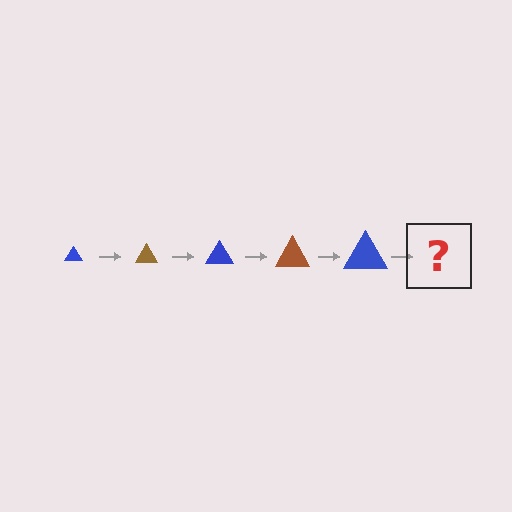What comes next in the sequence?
The next element should be a brown triangle, larger than the previous one.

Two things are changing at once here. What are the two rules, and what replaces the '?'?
The two rules are that the triangle grows larger each step and the color cycles through blue and brown. The '?' should be a brown triangle, larger than the previous one.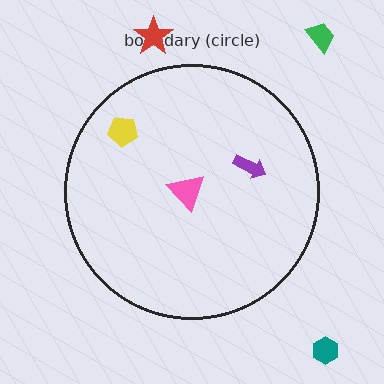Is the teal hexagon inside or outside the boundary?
Outside.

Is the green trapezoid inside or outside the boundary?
Outside.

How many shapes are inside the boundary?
3 inside, 3 outside.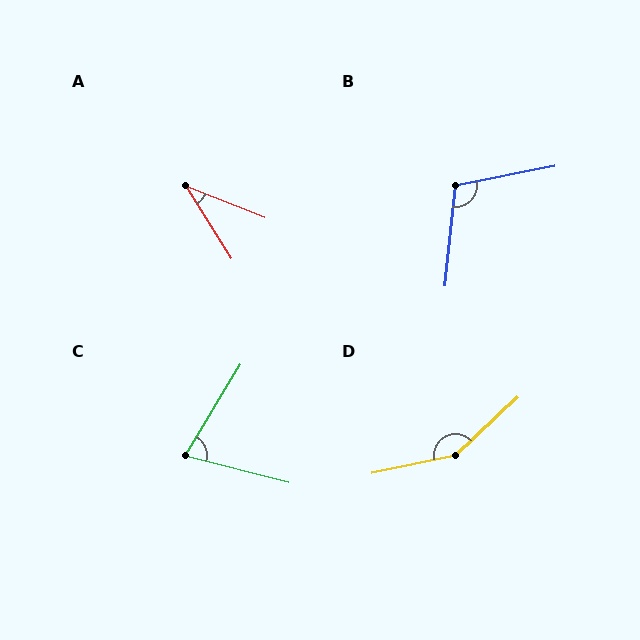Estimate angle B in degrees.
Approximately 107 degrees.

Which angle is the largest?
D, at approximately 149 degrees.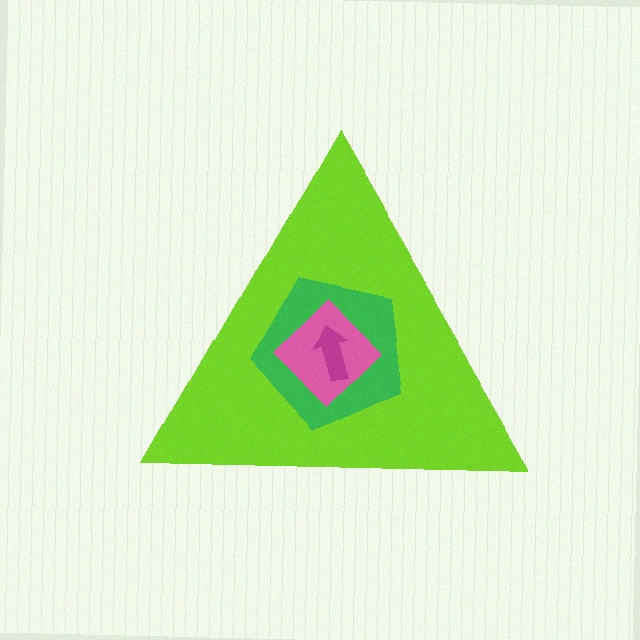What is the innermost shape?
The magenta arrow.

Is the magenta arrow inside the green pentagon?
Yes.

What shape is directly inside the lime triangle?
The green pentagon.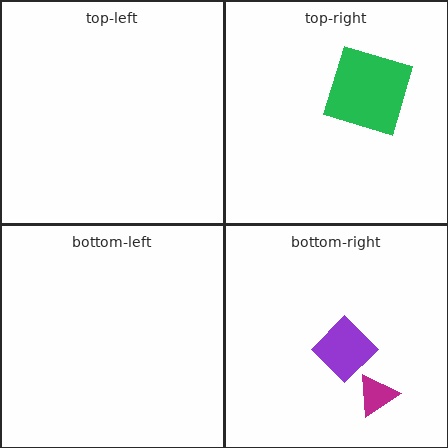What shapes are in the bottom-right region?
The magenta triangle, the purple diamond.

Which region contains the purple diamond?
The bottom-right region.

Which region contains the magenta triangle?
The bottom-right region.